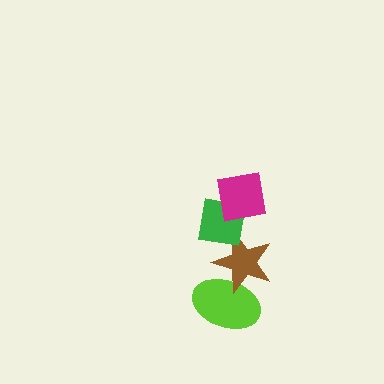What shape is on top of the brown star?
The green square is on top of the brown star.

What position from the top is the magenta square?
The magenta square is 1st from the top.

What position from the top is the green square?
The green square is 2nd from the top.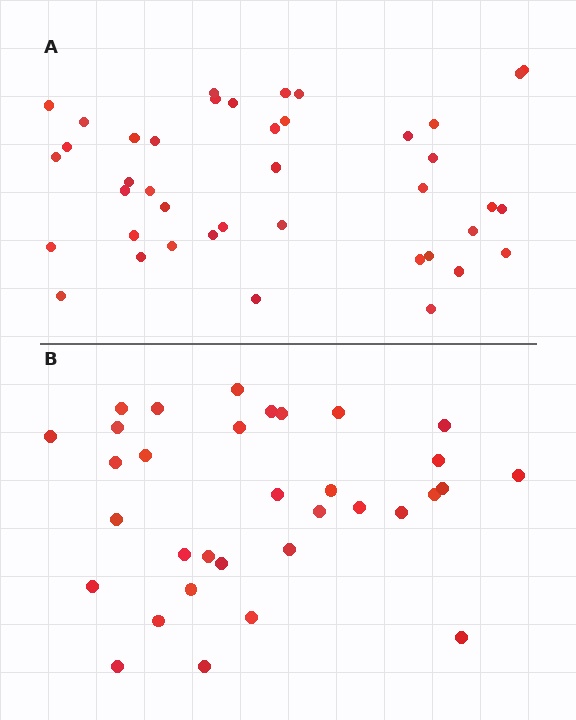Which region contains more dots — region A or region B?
Region A (the top region) has more dots.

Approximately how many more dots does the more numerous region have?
Region A has roughly 8 or so more dots than region B.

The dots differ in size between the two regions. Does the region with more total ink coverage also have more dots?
No. Region B has more total ink coverage because its dots are larger, but region A actually contains more individual dots. Total area can be misleading — the number of items is what matters here.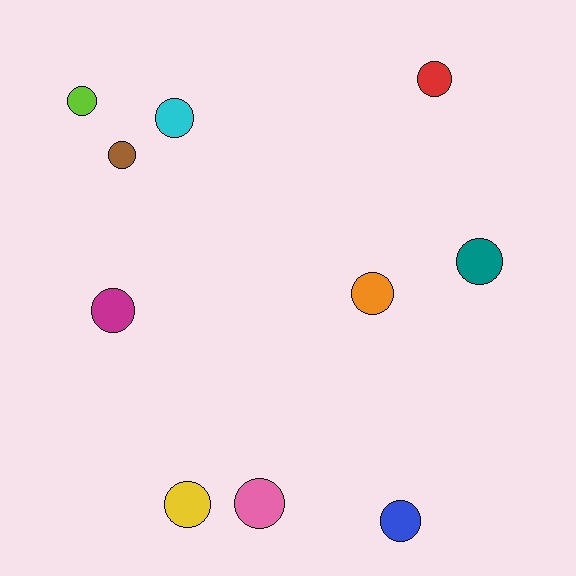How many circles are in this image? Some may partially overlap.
There are 10 circles.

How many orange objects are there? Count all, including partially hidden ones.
There is 1 orange object.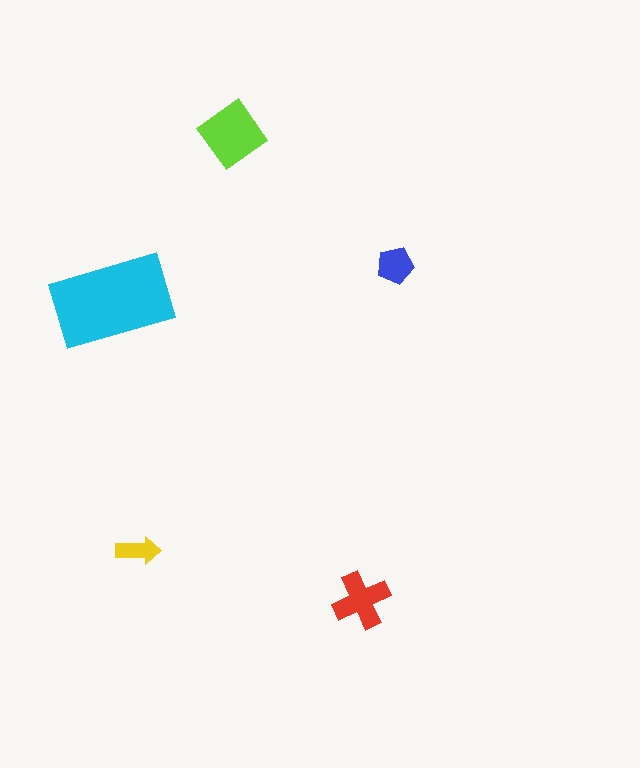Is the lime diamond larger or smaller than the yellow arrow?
Larger.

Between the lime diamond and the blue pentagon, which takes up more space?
The lime diamond.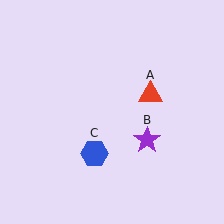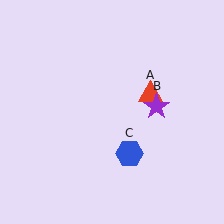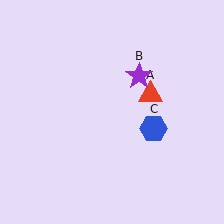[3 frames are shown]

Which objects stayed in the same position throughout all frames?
Red triangle (object A) remained stationary.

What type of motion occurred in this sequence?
The purple star (object B), blue hexagon (object C) rotated counterclockwise around the center of the scene.